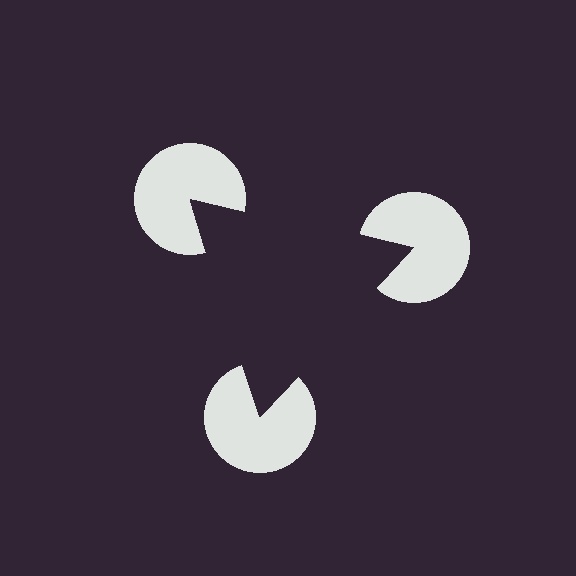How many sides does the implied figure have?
3 sides.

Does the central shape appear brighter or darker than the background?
It typically appears slightly darker than the background, even though no actual brightness change is drawn.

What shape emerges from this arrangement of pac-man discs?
An illusory triangle — its edges are inferred from the aligned wedge cuts in the pac-man discs, not physically drawn.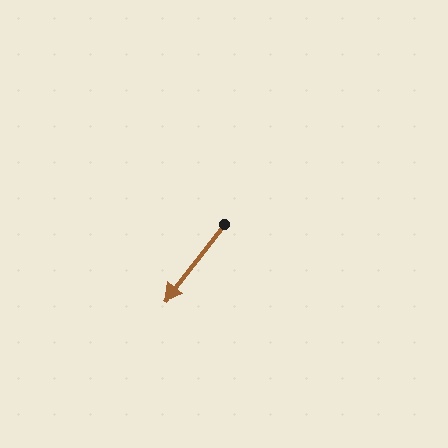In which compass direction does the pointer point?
Southwest.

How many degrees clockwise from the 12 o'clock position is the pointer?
Approximately 218 degrees.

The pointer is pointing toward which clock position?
Roughly 7 o'clock.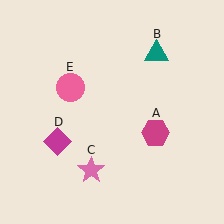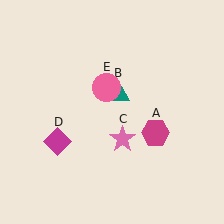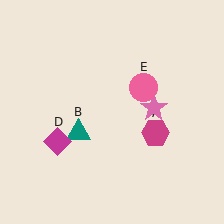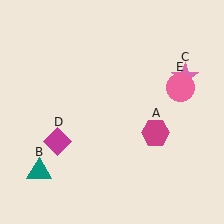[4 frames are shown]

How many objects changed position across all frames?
3 objects changed position: teal triangle (object B), pink star (object C), pink circle (object E).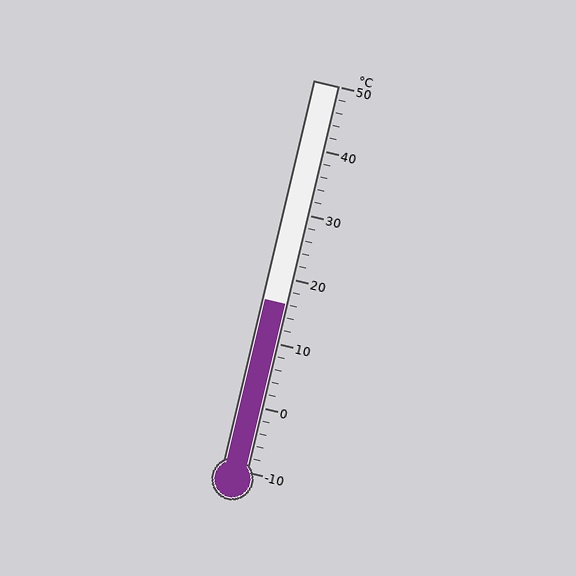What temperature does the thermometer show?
The thermometer shows approximately 16°C.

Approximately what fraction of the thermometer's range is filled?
The thermometer is filled to approximately 45% of its range.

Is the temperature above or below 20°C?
The temperature is below 20°C.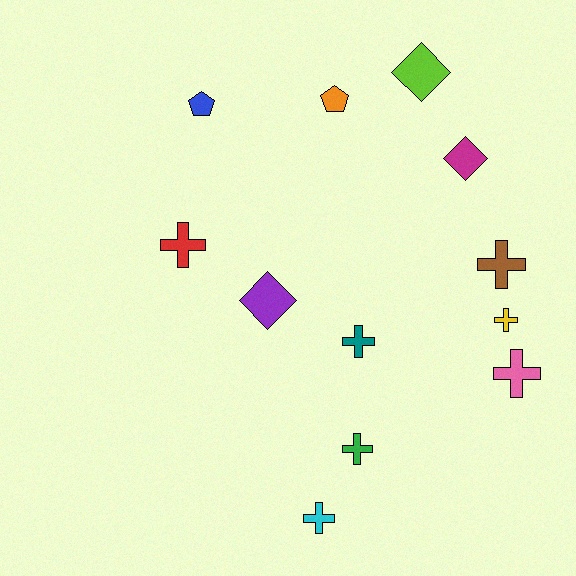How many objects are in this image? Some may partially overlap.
There are 12 objects.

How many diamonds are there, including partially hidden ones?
There are 3 diamonds.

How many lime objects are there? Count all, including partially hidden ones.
There is 1 lime object.